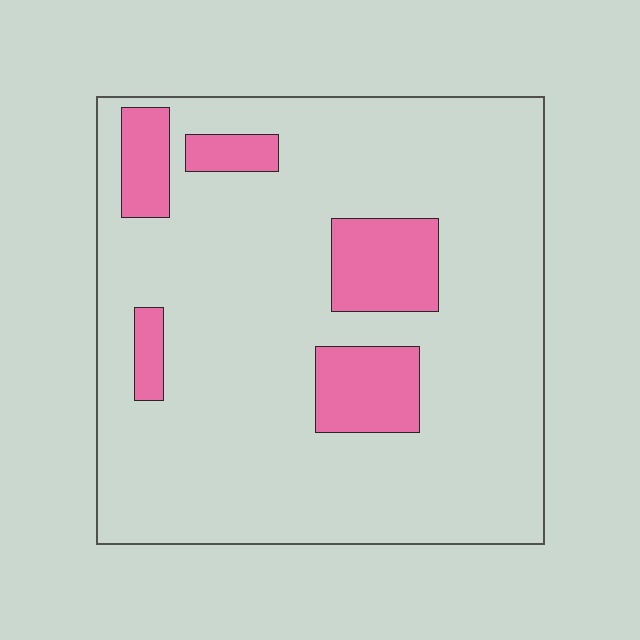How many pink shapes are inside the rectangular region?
5.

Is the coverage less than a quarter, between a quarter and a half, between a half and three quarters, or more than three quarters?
Less than a quarter.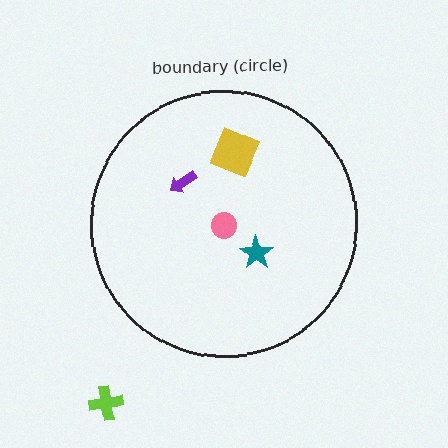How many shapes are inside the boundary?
4 inside, 1 outside.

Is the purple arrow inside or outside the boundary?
Inside.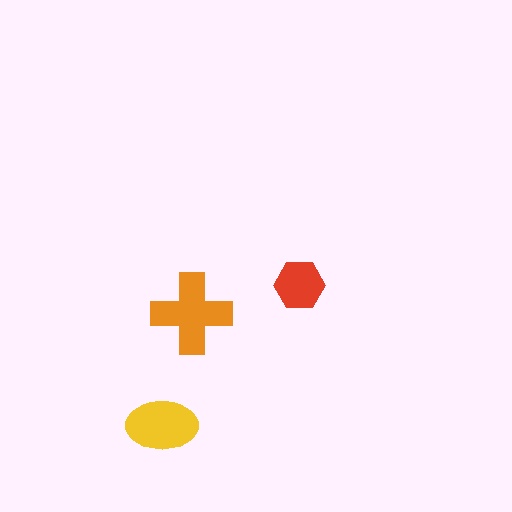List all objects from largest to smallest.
The orange cross, the yellow ellipse, the red hexagon.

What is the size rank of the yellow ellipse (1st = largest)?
2nd.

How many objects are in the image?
There are 3 objects in the image.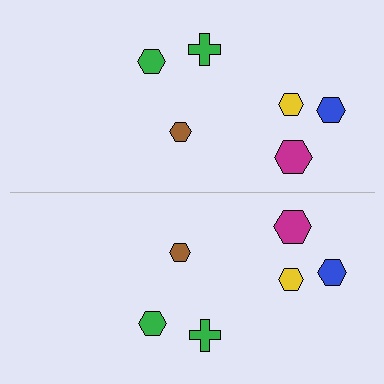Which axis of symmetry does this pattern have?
The pattern has a horizontal axis of symmetry running through the center of the image.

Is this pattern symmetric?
Yes, this pattern has bilateral (reflection) symmetry.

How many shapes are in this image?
There are 12 shapes in this image.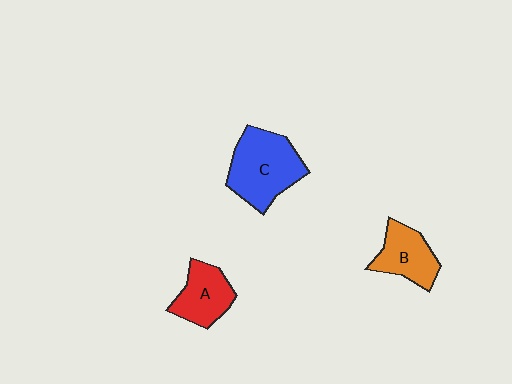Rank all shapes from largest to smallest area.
From largest to smallest: C (blue), B (orange), A (red).